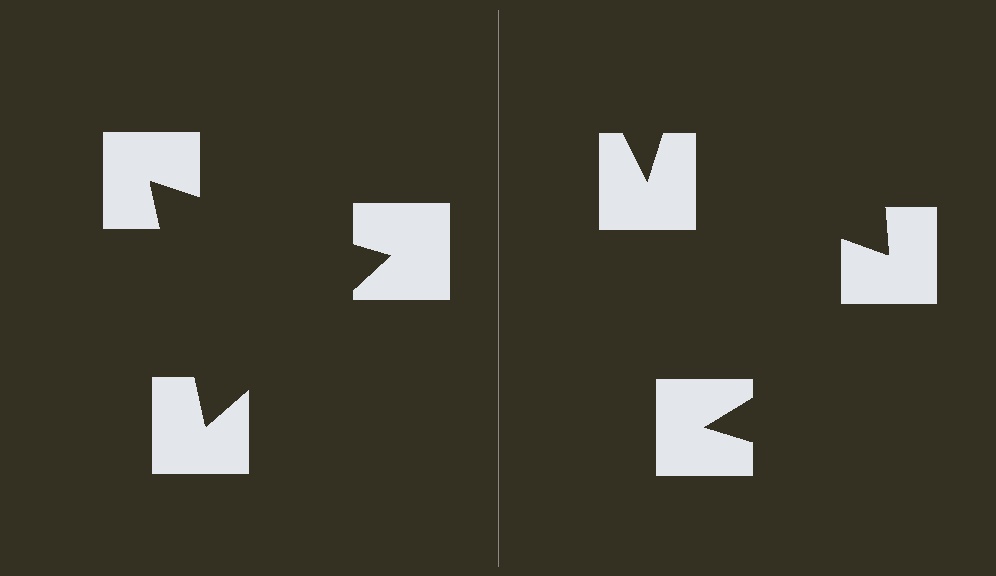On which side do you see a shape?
An illusory triangle appears on the left side. On the right side the wedge cuts are rotated, so no coherent shape forms.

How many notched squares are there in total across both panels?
6 — 3 on each side.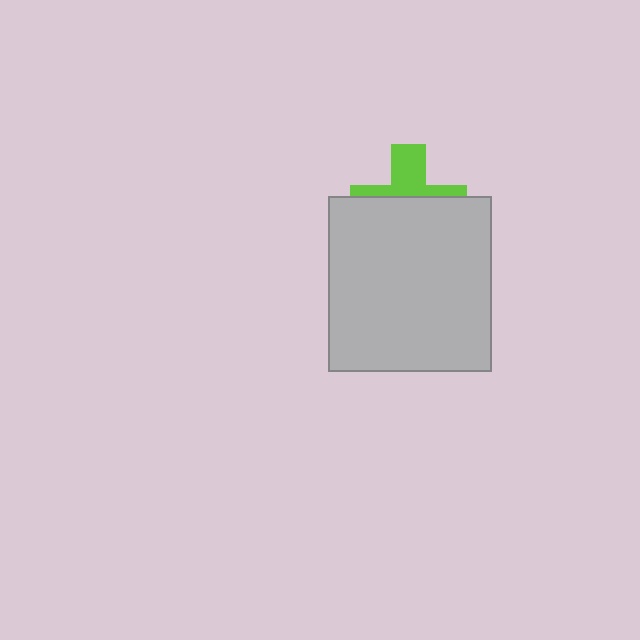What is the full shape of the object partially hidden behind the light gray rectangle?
The partially hidden object is a lime cross.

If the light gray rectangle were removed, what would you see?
You would see the complete lime cross.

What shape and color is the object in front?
The object in front is a light gray rectangle.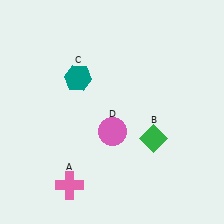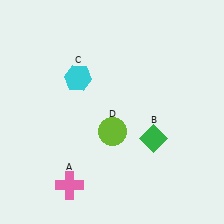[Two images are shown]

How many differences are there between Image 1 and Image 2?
There are 2 differences between the two images.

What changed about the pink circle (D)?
In Image 1, D is pink. In Image 2, it changed to lime.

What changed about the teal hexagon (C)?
In Image 1, C is teal. In Image 2, it changed to cyan.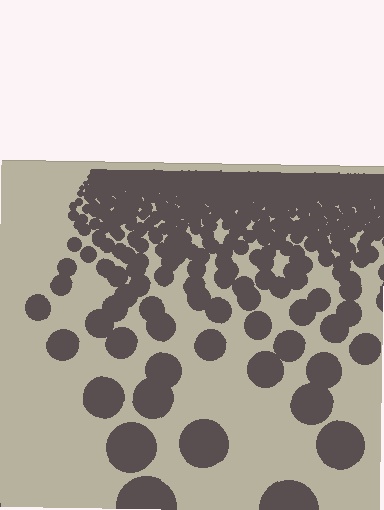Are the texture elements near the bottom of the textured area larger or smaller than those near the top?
Larger. Near the bottom, elements are closer to the viewer and appear at a bigger on-screen size.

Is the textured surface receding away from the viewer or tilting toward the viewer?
The surface is receding away from the viewer. Texture elements get smaller and denser toward the top.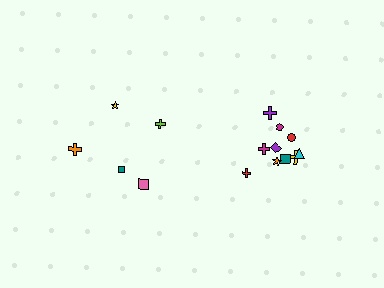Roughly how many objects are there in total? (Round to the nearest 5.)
Roughly 15 objects in total.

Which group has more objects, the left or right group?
The right group.